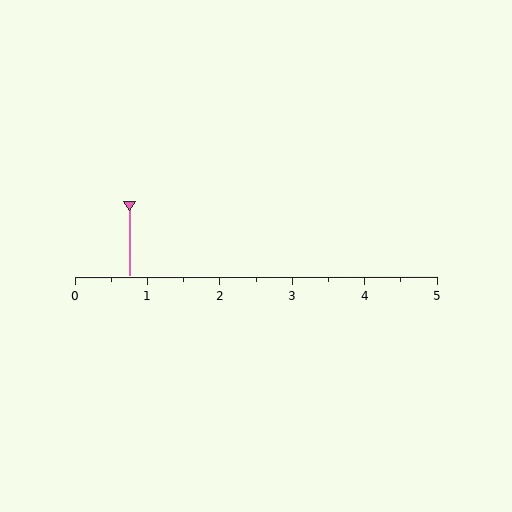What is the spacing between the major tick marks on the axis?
The major ticks are spaced 1 apart.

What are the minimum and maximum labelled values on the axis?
The axis runs from 0 to 5.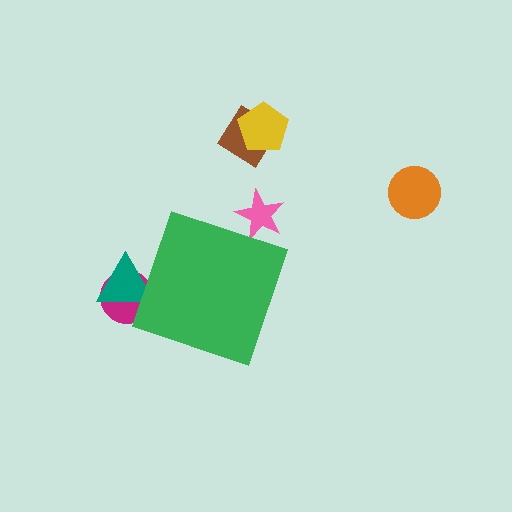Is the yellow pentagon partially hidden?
No, the yellow pentagon is fully visible.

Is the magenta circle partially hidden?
Yes, the magenta circle is partially hidden behind the green diamond.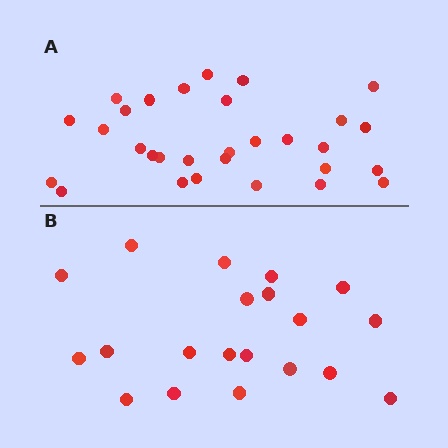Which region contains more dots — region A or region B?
Region A (the top region) has more dots.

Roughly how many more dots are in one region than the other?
Region A has roughly 10 or so more dots than region B.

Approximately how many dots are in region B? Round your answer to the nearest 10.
About 20 dots.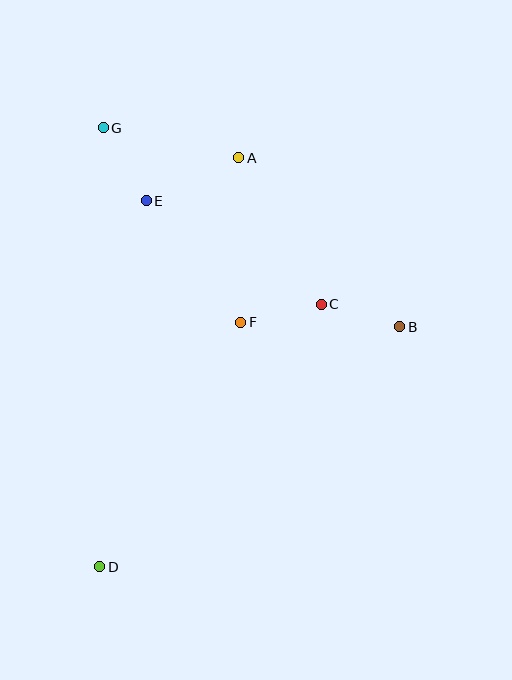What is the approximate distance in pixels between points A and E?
The distance between A and E is approximately 102 pixels.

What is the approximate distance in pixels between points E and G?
The distance between E and G is approximately 85 pixels.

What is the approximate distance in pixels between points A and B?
The distance between A and B is approximately 233 pixels.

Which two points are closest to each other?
Points B and C are closest to each other.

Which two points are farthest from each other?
Points D and G are farthest from each other.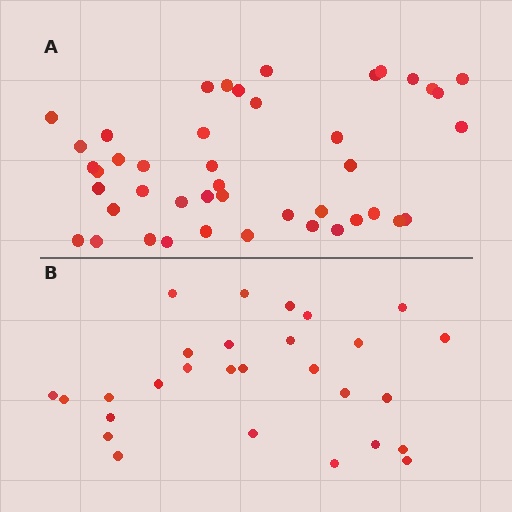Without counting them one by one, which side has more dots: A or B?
Region A (the top region) has more dots.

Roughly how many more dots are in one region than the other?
Region A has approximately 15 more dots than region B.